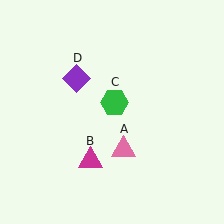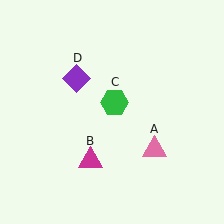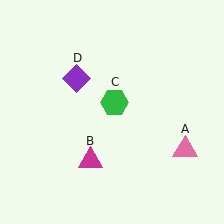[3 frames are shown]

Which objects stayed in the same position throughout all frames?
Magenta triangle (object B) and green hexagon (object C) and purple diamond (object D) remained stationary.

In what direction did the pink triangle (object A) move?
The pink triangle (object A) moved right.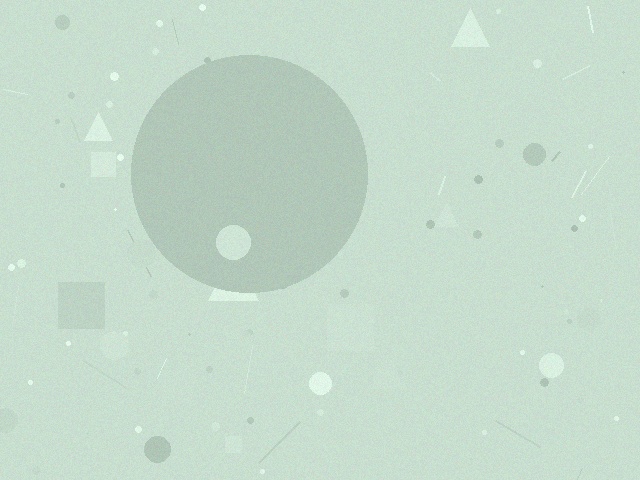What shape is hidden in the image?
A circle is hidden in the image.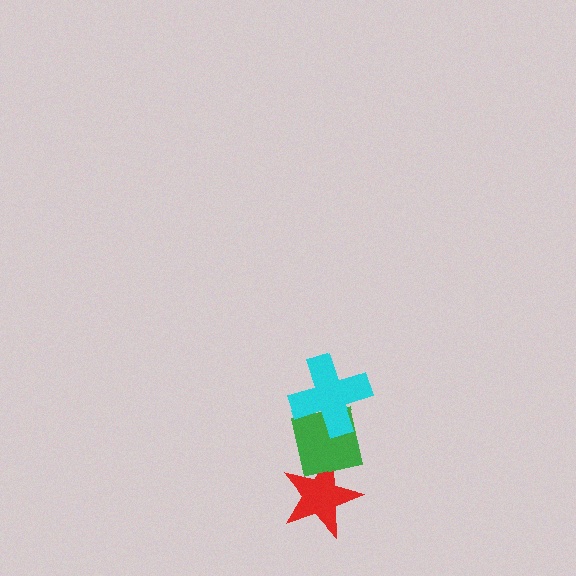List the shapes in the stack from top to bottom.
From top to bottom: the cyan cross, the green square, the red star.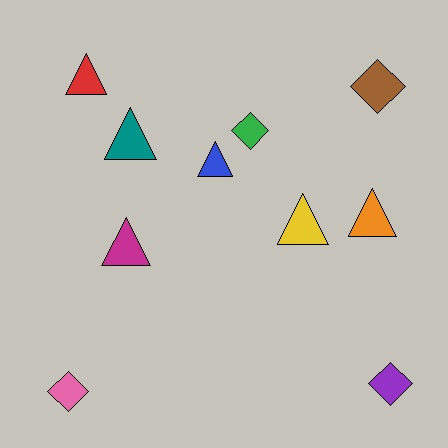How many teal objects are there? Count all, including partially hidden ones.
There is 1 teal object.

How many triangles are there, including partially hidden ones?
There are 6 triangles.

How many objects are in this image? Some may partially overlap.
There are 10 objects.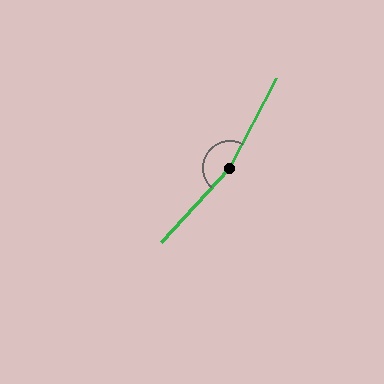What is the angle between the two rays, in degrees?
Approximately 165 degrees.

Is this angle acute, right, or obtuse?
It is obtuse.